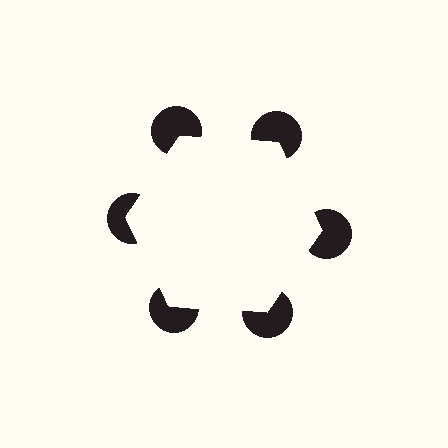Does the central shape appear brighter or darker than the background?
It typically appears slightly brighter than the background, even though no actual brightness change is drawn.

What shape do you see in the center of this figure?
An illusory hexagon — its edges are inferred from the aligned wedge cuts in the pac-man discs, not physically drawn.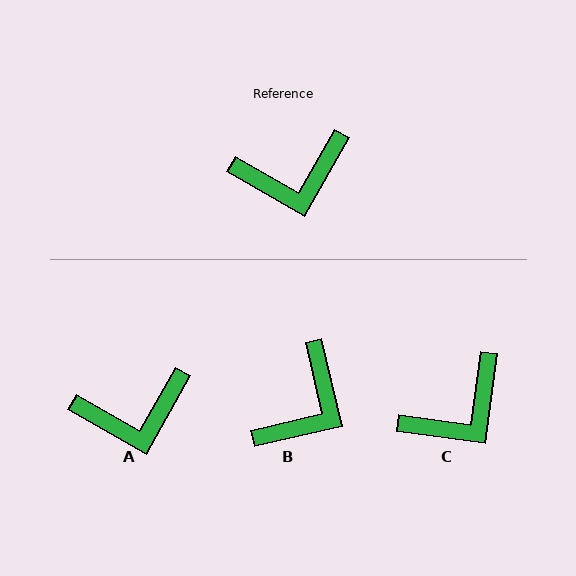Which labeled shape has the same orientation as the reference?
A.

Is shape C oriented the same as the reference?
No, it is off by about 22 degrees.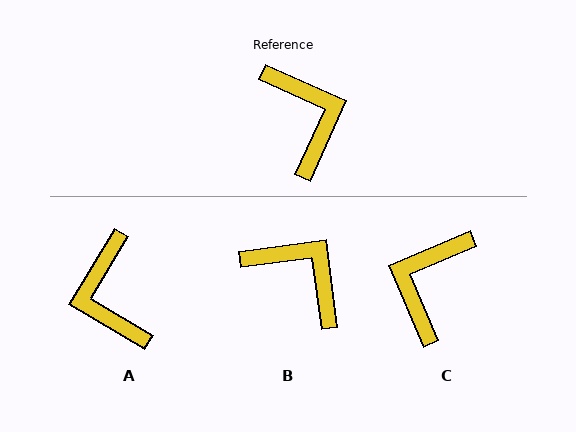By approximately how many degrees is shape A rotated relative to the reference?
Approximately 173 degrees counter-clockwise.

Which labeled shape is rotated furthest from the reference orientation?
A, about 173 degrees away.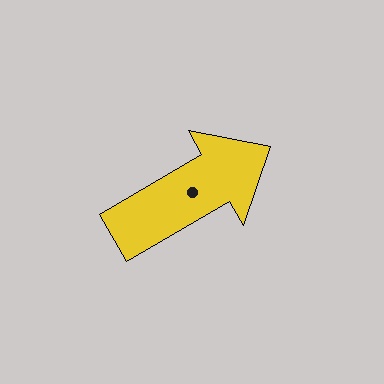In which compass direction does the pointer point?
Northeast.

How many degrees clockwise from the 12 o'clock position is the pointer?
Approximately 60 degrees.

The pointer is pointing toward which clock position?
Roughly 2 o'clock.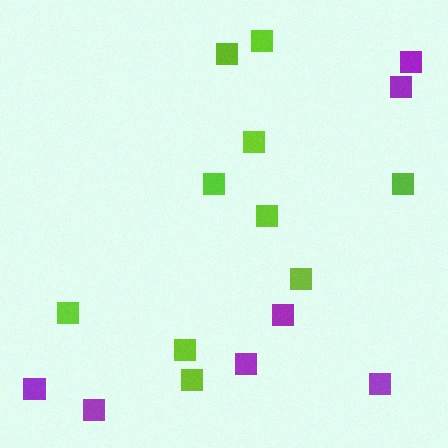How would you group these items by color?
There are 2 groups: one group of purple squares (7) and one group of lime squares (10).